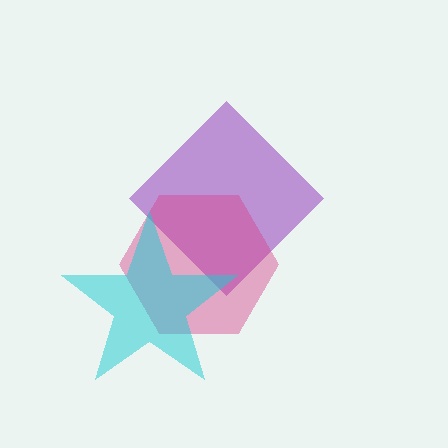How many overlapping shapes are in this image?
There are 3 overlapping shapes in the image.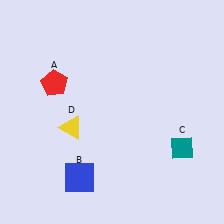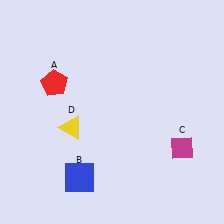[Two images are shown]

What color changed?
The diamond (C) changed from teal in Image 1 to magenta in Image 2.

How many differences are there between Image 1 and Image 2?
There is 1 difference between the two images.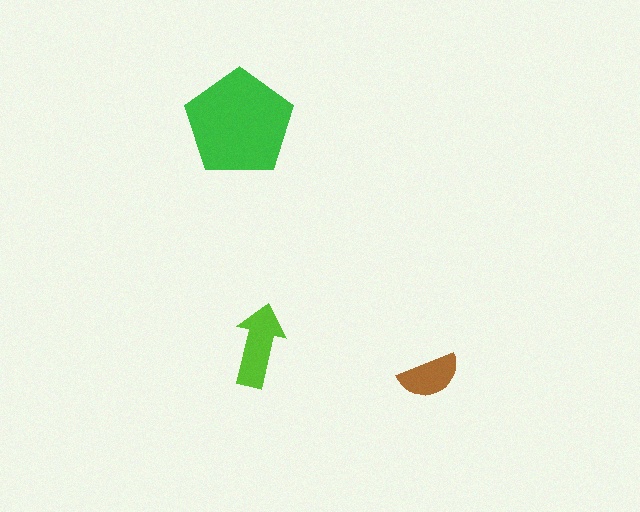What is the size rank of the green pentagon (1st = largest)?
1st.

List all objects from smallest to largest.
The brown semicircle, the lime arrow, the green pentagon.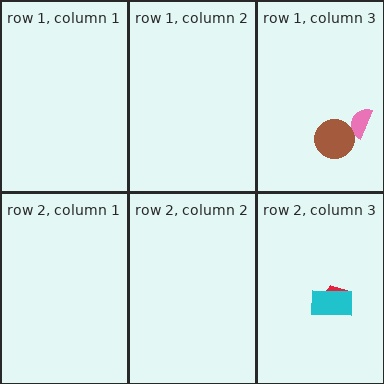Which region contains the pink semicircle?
The row 1, column 3 region.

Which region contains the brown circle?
The row 1, column 3 region.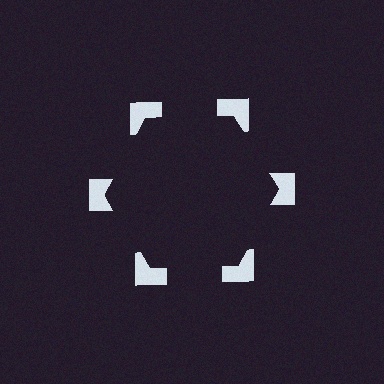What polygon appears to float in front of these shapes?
An illusory hexagon — its edges are inferred from the aligned wedge cuts in the notched squares, not physically drawn.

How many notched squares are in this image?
There are 6 — one at each vertex of the illusory hexagon.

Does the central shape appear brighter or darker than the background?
It typically appears slightly darker than the background, even though no actual brightness change is drawn.